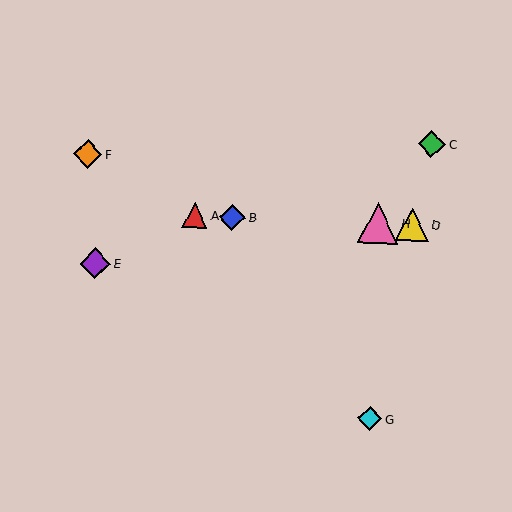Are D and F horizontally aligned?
No, D is at y≈225 and F is at y≈154.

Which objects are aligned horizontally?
Objects A, B, D, H are aligned horizontally.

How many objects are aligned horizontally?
4 objects (A, B, D, H) are aligned horizontally.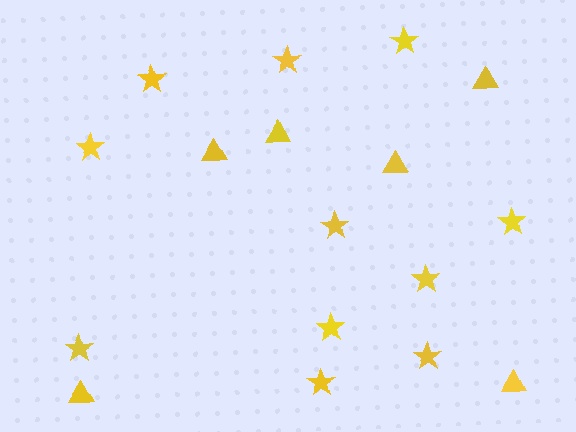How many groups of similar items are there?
There are 2 groups: one group of triangles (6) and one group of stars (11).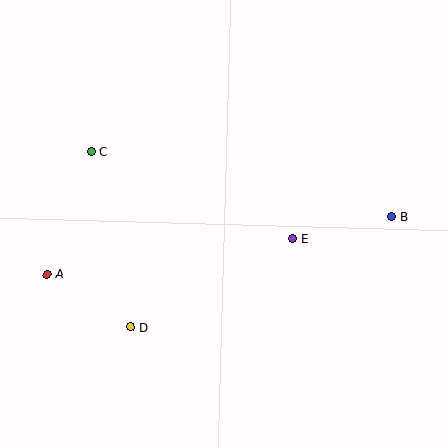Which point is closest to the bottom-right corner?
Point B is closest to the bottom-right corner.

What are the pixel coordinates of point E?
Point E is at (292, 239).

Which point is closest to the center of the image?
Point E at (292, 239) is closest to the center.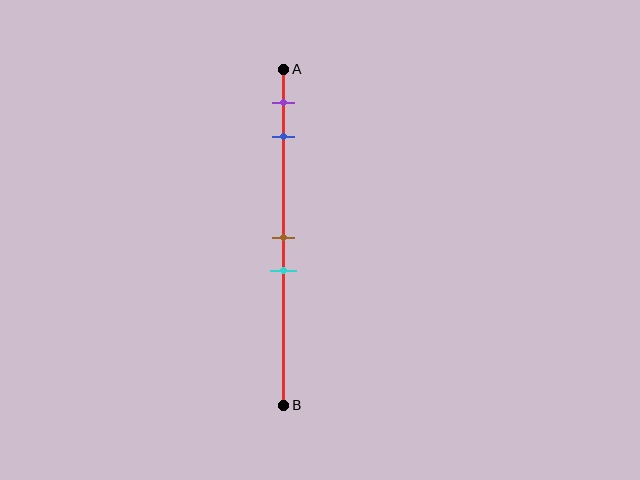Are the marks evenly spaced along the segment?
No, the marks are not evenly spaced.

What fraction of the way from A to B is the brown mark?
The brown mark is approximately 50% (0.5) of the way from A to B.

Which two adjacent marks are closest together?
The brown and cyan marks are the closest adjacent pair.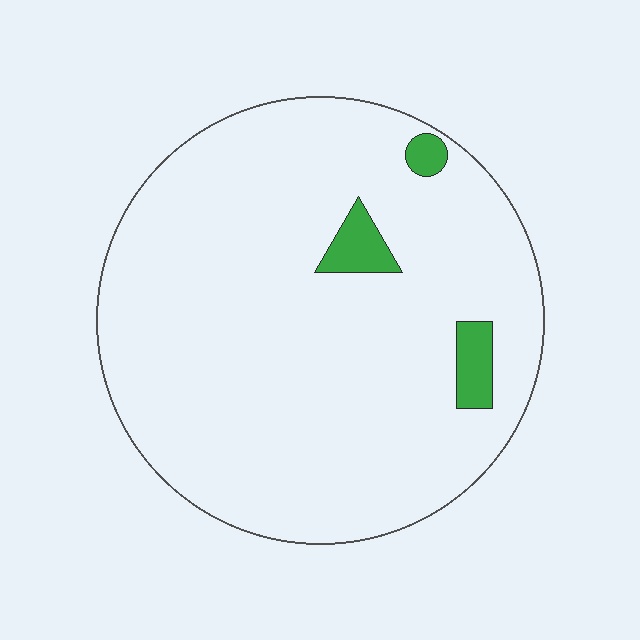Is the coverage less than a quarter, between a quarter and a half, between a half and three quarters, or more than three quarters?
Less than a quarter.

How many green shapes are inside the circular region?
3.